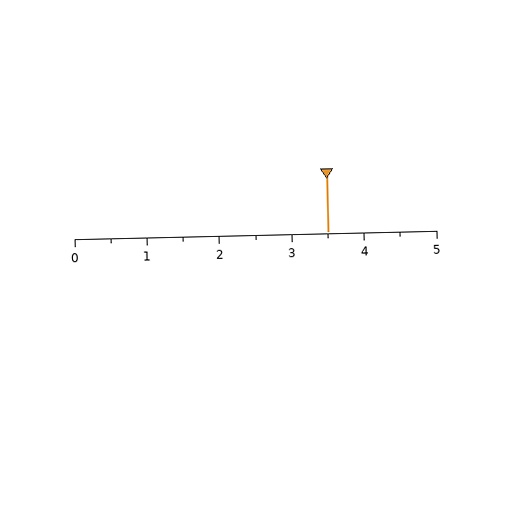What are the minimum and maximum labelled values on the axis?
The axis runs from 0 to 5.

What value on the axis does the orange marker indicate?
The marker indicates approximately 3.5.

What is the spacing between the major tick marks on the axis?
The major ticks are spaced 1 apart.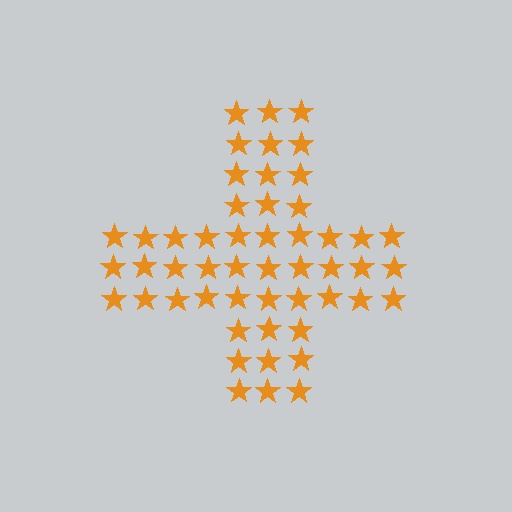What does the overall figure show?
The overall figure shows a cross.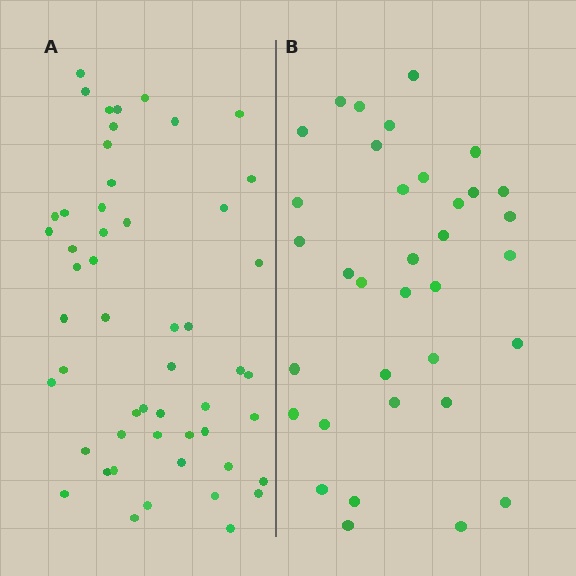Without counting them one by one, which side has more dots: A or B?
Region A (the left region) has more dots.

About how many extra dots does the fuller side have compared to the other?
Region A has approximately 15 more dots than region B.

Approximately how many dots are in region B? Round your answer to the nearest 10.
About 40 dots. (The exact count is 35, which rounds to 40.)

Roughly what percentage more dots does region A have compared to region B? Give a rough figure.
About 50% more.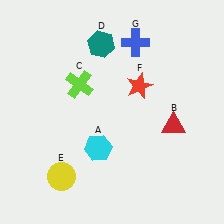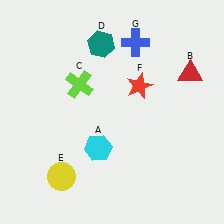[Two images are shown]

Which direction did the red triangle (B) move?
The red triangle (B) moved up.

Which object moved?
The red triangle (B) moved up.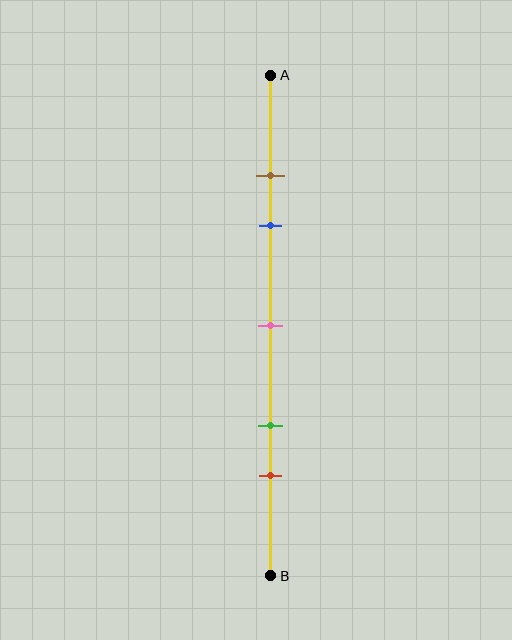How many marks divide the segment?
There are 5 marks dividing the segment.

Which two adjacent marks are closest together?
The brown and blue marks are the closest adjacent pair.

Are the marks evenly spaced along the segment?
No, the marks are not evenly spaced.